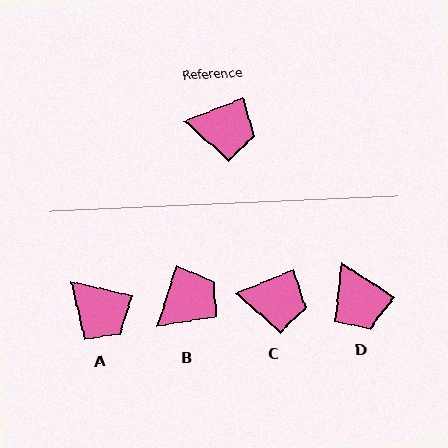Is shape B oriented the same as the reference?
No, it is off by about 51 degrees.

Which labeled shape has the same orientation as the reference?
C.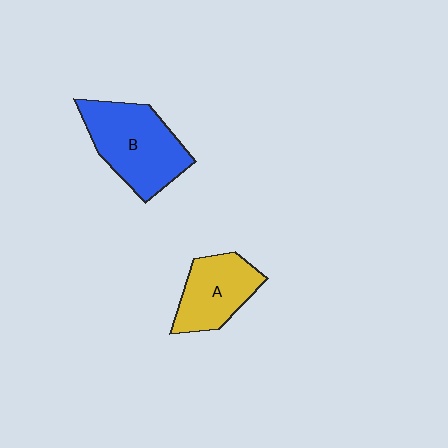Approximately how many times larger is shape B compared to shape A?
Approximately 1.4 times.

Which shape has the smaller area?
Shape A (yellow).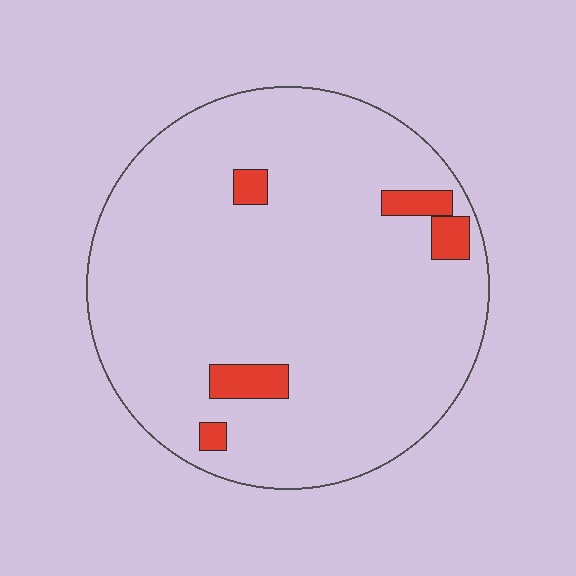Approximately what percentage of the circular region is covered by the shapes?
Approximately 5%.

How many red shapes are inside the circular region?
5.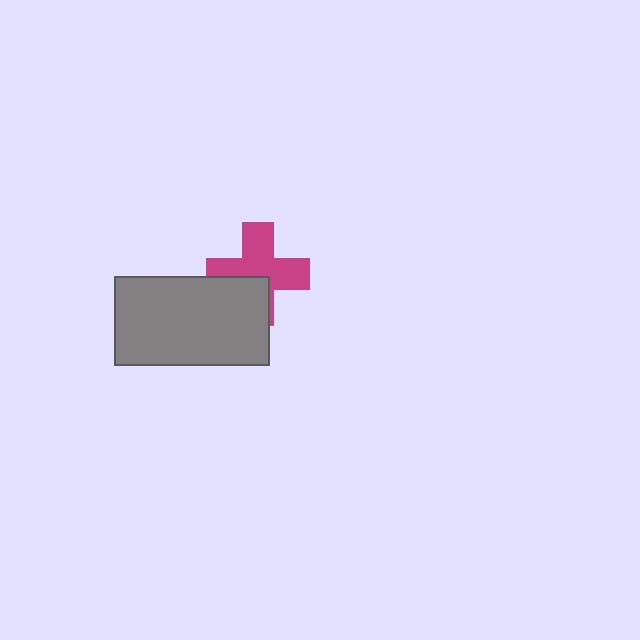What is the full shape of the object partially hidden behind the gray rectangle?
The partially hidden object is a magenta cross.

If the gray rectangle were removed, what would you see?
You would see the complete magenta cross.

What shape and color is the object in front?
The object in front is a gray rectangle.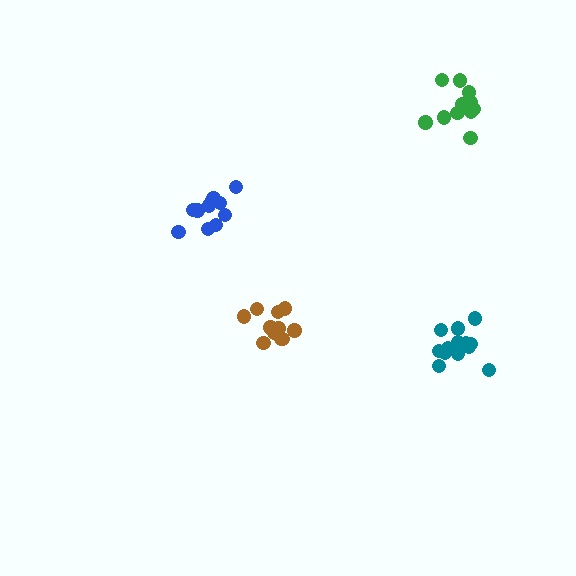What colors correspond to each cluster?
The clusters are colored: brown, blue, green, teal.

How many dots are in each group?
Group 1: 12 dots, Group 2: 12 dots, Group 3: 11 dots, Group 4: 13 dots (48 total).